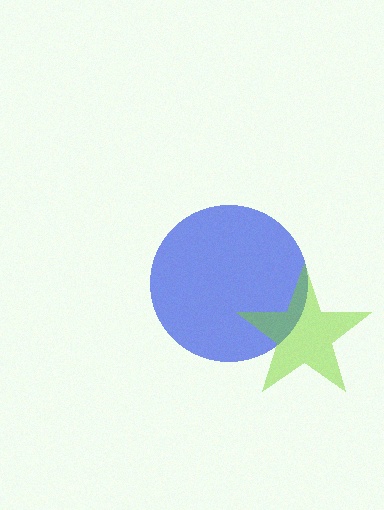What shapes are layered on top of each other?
The layered shapes are: a blue circle, a lime star.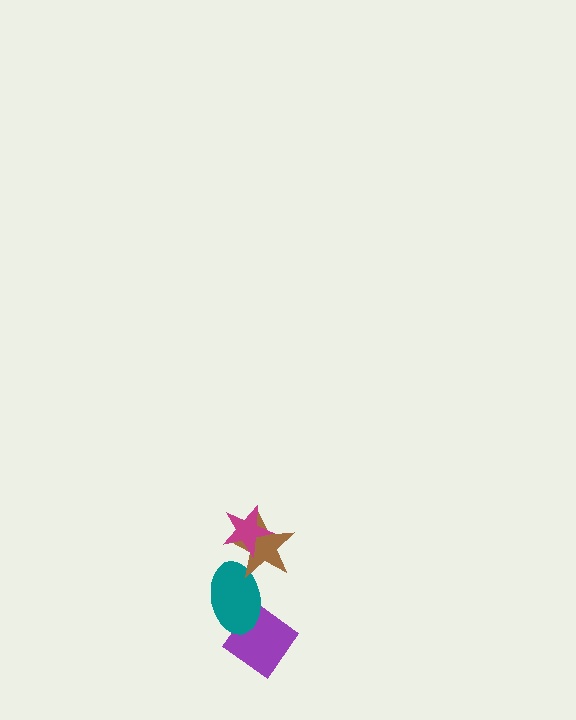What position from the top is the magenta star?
The magenta star is 1st from the top.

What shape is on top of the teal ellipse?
The brown star is on top of the teal ellipse.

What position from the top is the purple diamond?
The purple diamond is 4th from the top.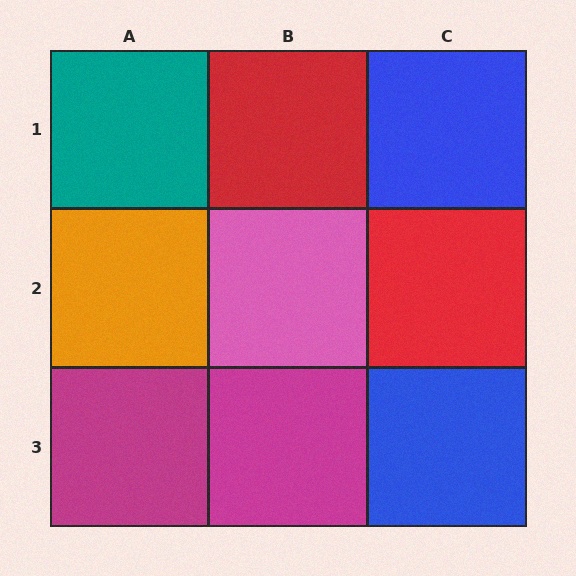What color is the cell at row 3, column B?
Magenta.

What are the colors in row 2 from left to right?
Orange, pink, red.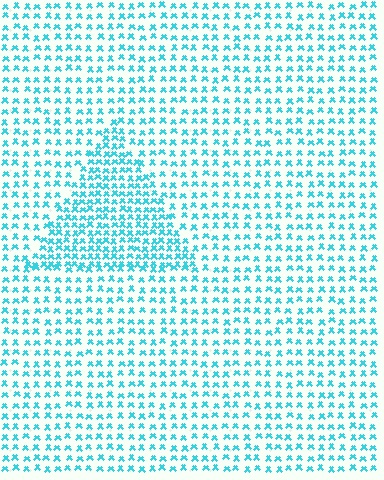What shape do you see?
I see a triangle.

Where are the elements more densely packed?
The elements are more densely packed inside the triangle boundary.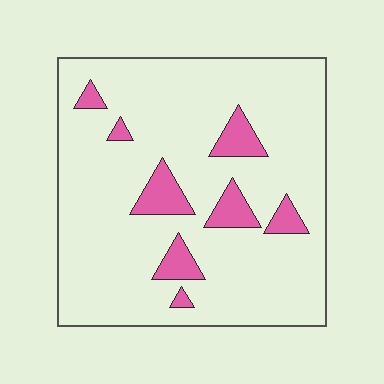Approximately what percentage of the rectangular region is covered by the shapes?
Approximately 10%.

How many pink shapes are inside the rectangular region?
8.